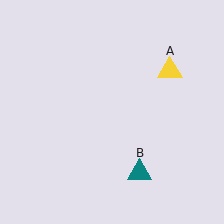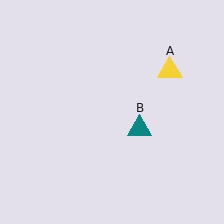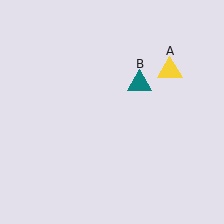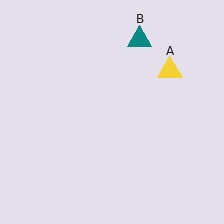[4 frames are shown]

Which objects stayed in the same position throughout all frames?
Yellow triangle (object A) remained stationary.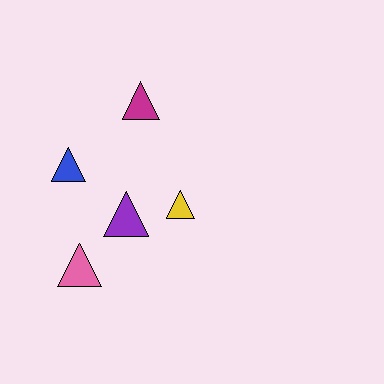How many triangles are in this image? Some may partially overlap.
There are 5 triangles.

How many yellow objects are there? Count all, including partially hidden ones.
There is 1 yellow object.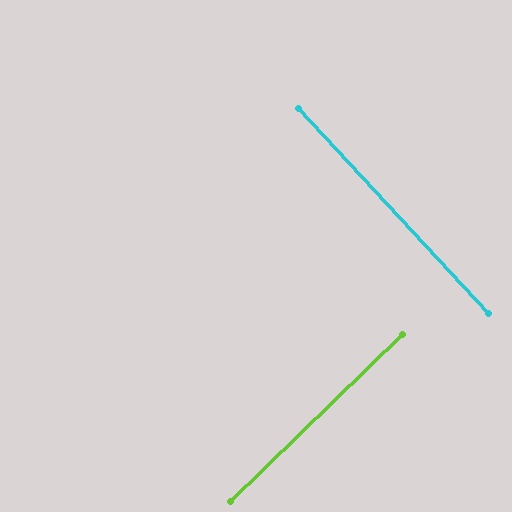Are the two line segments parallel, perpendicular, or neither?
Perpendicular — they meet at approximately 89°.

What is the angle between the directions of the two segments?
Approximately 89 degrees.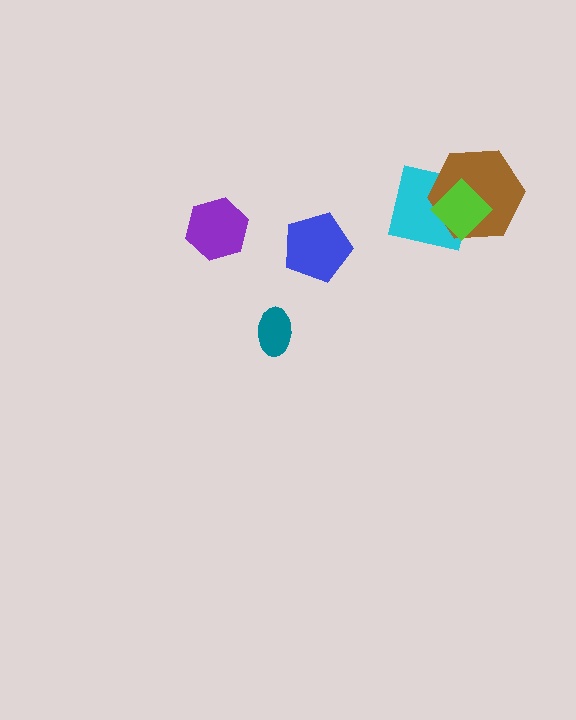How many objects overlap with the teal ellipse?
0 objects overlap with the teal ellipse.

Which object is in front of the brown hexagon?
The lime diamond is in front of the brown hexagon.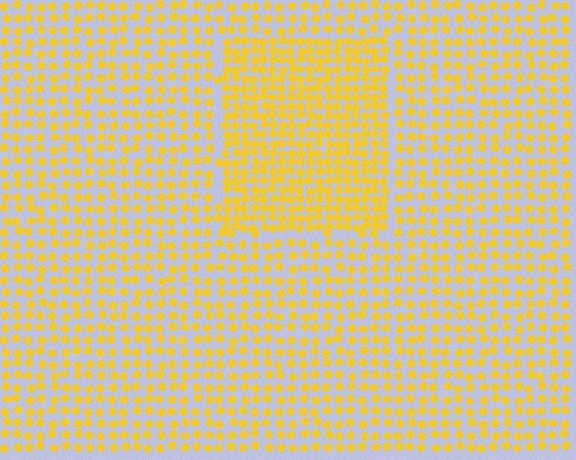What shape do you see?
I see a rectangle.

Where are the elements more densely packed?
The elements are more densely packed inside the rectangle boundary.